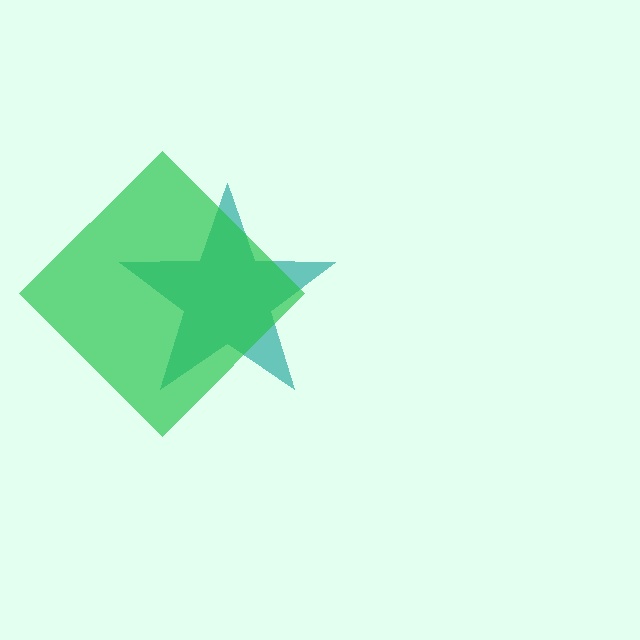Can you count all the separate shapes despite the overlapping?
Yes, there are 2 separate shapes.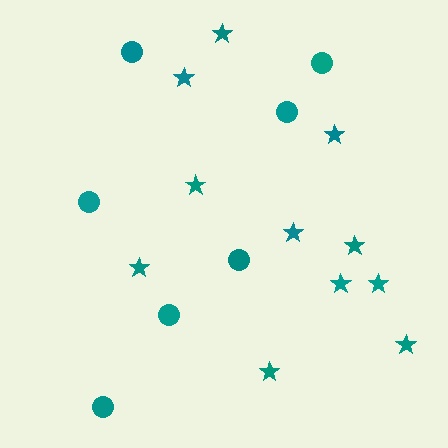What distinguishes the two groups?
There are 2 groups: one group of stars (11) and one group of circles (7).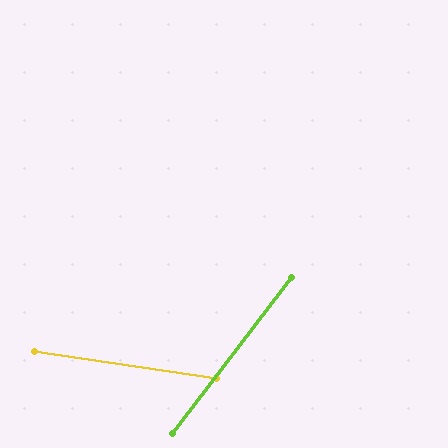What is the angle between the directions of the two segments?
Approximately 61 degrees.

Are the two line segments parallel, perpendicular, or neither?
Neither parallel nor perpendicular — they differ by about 61°.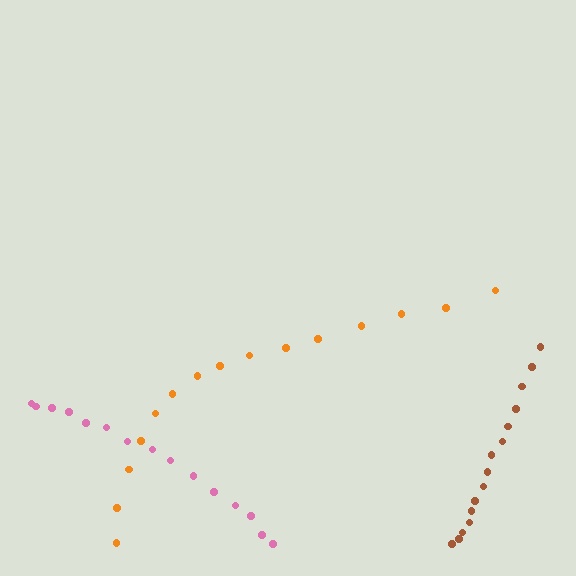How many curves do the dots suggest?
There are 3 distinct paths.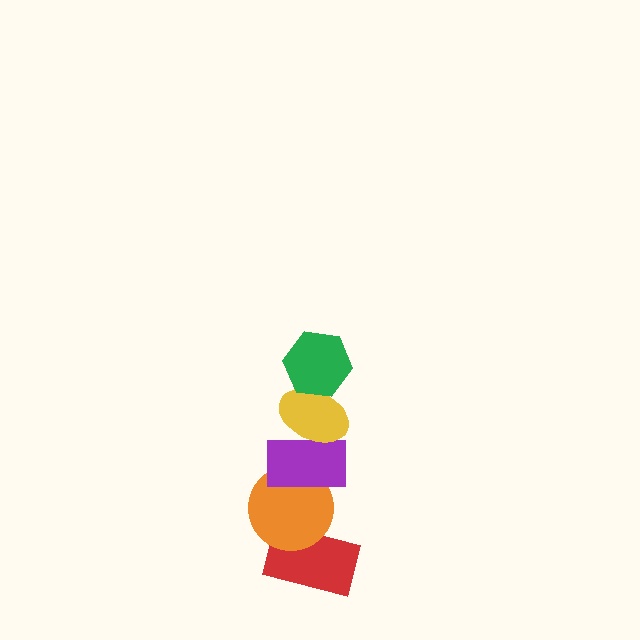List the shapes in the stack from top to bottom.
From top to bottom: the green hexagon, the yellow ellipse, the purple rectangle, the orange circle, the red rectangle.